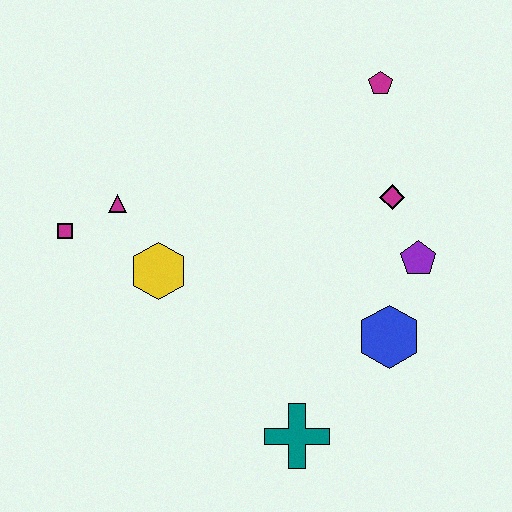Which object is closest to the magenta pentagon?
The magenta diamond is closest to the magenta pentagon.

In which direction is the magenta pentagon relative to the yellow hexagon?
The magenta pentagon is to the right of the yellow hexagon.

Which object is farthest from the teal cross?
The magenta pentagon is farthest from the teal cross.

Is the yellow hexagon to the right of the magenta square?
Yes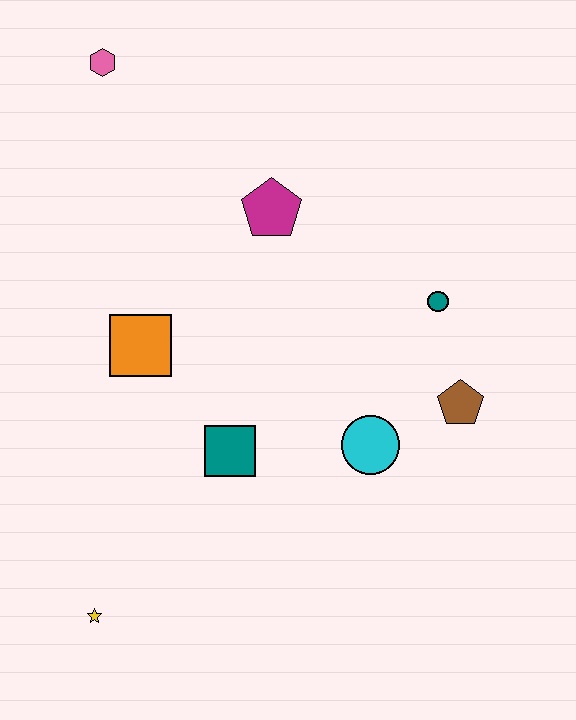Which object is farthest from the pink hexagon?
The yellow star is farthest from the pink hexagon.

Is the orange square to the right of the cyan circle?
No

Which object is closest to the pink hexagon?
The magenta pentagon is closest to the pink hexagon.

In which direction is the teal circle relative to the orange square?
The teal circle is to the right of the orange square.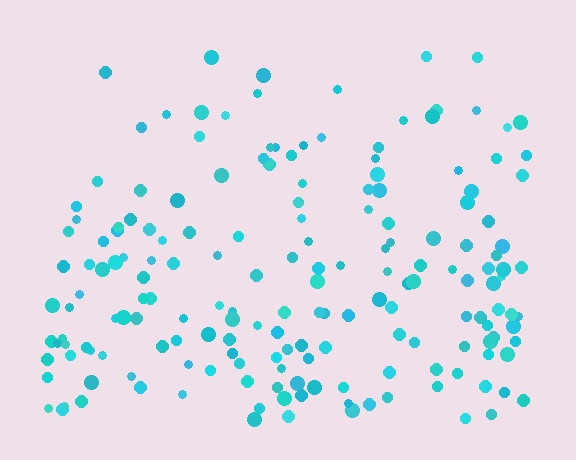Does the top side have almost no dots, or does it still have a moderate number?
Still a moderate number, just noticeably fewer than the bottom.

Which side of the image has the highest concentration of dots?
The bottom.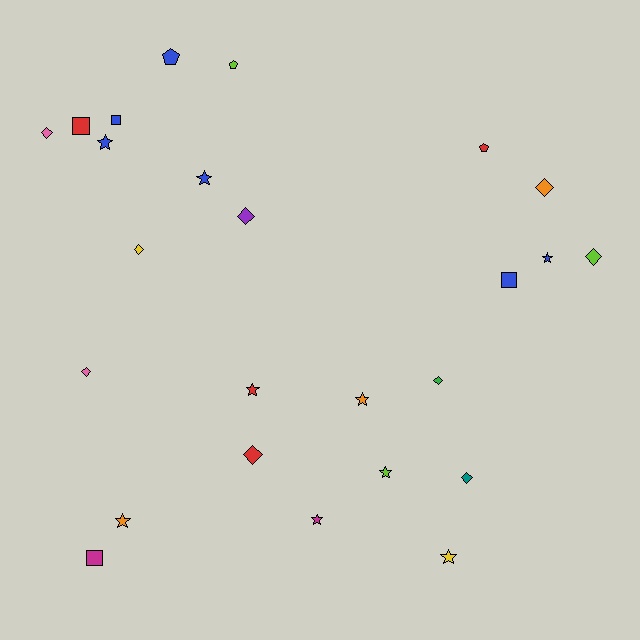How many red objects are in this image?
There are 4 red objects.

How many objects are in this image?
There are 25 objects.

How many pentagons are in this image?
There are 3 pentagons.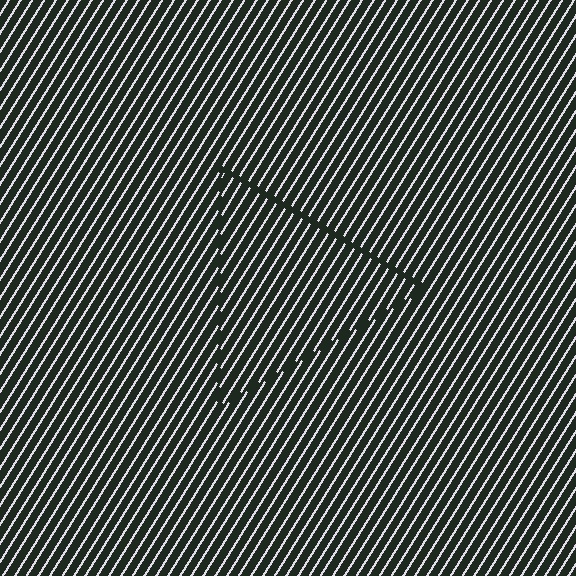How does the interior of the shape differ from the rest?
The interior of the shape contains the same grating, shifted by half a period — the contour is defined by the phase discontinuity where line-ends from the inner and outer gratings abut.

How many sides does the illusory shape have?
3 sides — the line-ends trace a triangle.